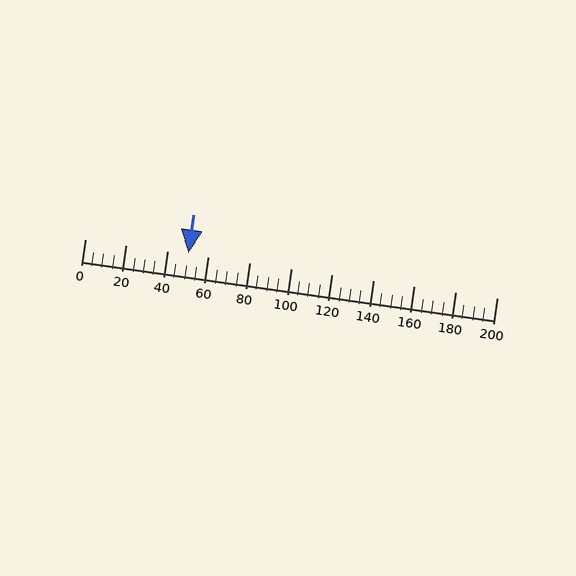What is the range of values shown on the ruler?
The ruler shows values from 0 to 200.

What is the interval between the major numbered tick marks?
The major tick marks are spaced 20 units apart.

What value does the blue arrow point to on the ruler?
The blue arrow points to approximately 50.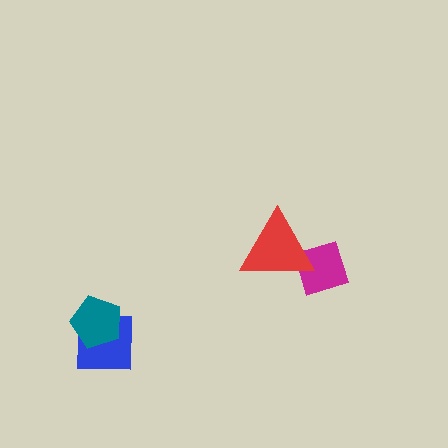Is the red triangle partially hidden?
No, no other shape covers it.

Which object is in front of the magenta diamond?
The red triangle is in front of the magenta diamond.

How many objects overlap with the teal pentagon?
1 object overlaps with the teal pentagon.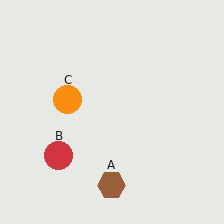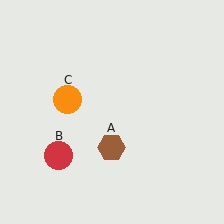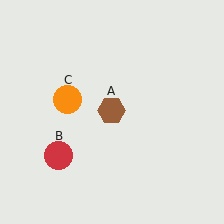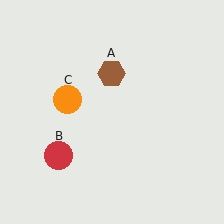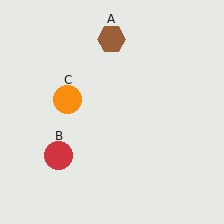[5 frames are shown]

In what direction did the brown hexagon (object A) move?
The brown hexagon (object A) moved up.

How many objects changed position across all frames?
1 object changed position: brown hexagon (object A).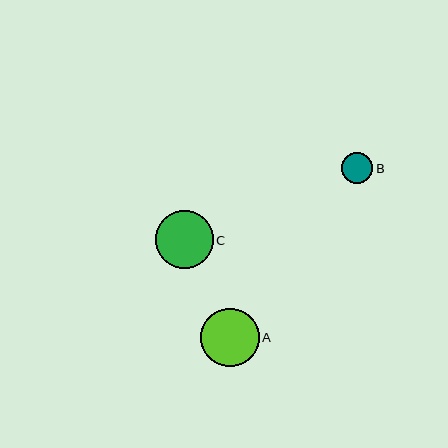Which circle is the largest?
Circle A is the largest with a size of approximately 59 pixels.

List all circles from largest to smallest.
From largest to smallest: A, C, B.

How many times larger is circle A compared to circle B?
Circle A is approximately 1.9 times the size of circle B.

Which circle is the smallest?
Circle B is the smallest with a size of approximately 31 pixels.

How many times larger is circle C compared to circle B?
Circle C is approximately 1.8 times the size of circle B.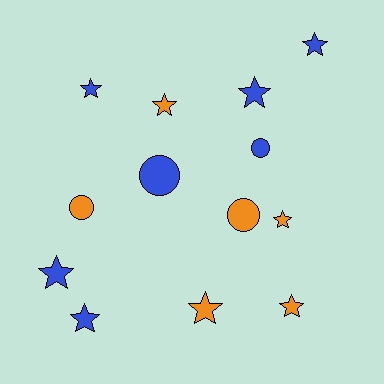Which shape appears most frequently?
Star, with 9 objects.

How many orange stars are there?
There are 4 orange stars.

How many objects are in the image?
There are 13 objects.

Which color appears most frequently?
Blue, with 7 objects.